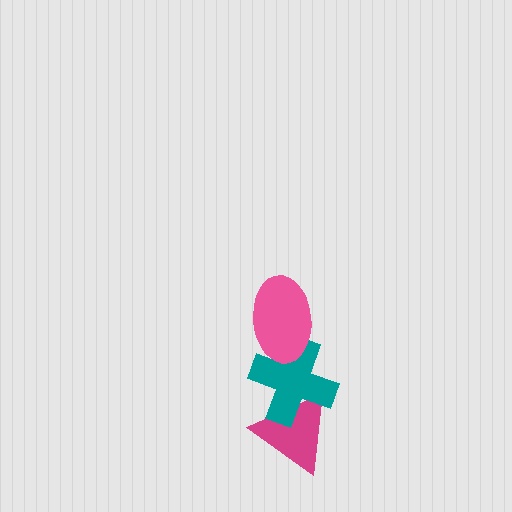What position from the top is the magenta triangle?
The magenta triangle is 3rd from the top.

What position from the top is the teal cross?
The teal cross is 2nd from the top.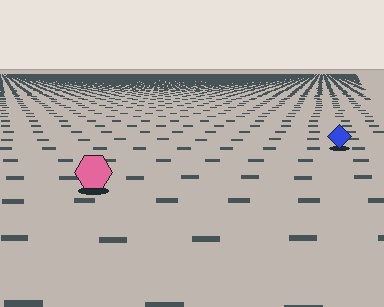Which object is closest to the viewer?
The pink hexagon is closest. The texture marks near it are larger and more spread out.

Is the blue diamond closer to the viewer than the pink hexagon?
No. The pink hexagon is closer — you can tell from the texture gradient: the ground texture is coarser near it.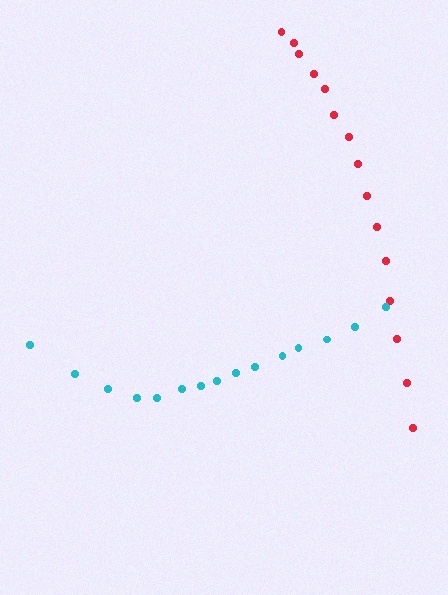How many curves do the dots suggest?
There are 2 distinct paths.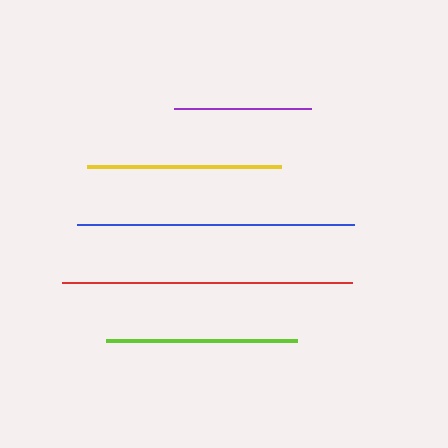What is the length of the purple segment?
The purple segment is approximately 137 pixels long.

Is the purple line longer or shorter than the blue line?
The blue line is longer than the purple line.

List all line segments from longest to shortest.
From longest to shortest: red, blue, yellow, lime, purple.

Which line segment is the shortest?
The purple line is the shortest at approximately 137 pixels.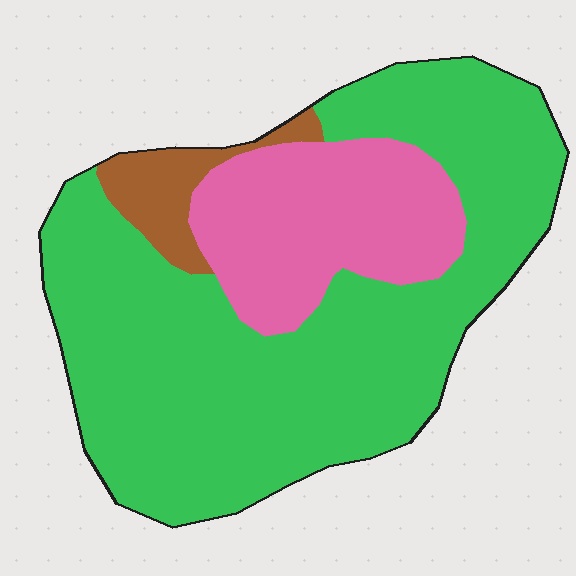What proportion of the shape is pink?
Pink takes up about one quarter (1/4) of the shape.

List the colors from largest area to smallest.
From largest to smallest: green, pink, brown.